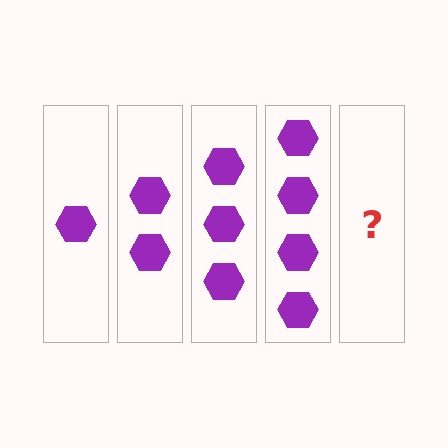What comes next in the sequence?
The next element should be 5 hexagons.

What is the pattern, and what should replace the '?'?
The pattern is that each step adds one more hexagon. The '?' should be 5 hexagons.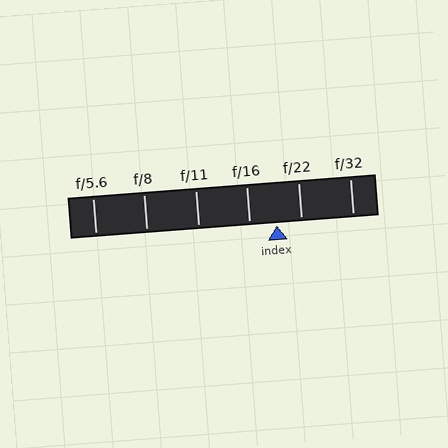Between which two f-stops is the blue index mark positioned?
The index mark is between f/16 and f/22.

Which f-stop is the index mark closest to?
The index mark is closest to f/22.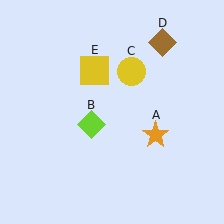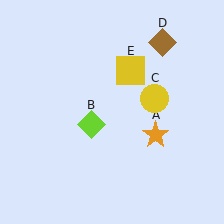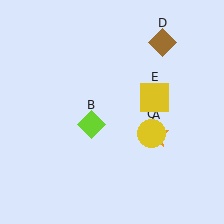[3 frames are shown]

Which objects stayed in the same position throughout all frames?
Orange star (object A) and lime diamond (object B) and brown diamond (object D) remained stationary.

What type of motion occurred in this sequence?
The yellow circle (object C), yellow square (object E) rotated clockwise around the center of the scene.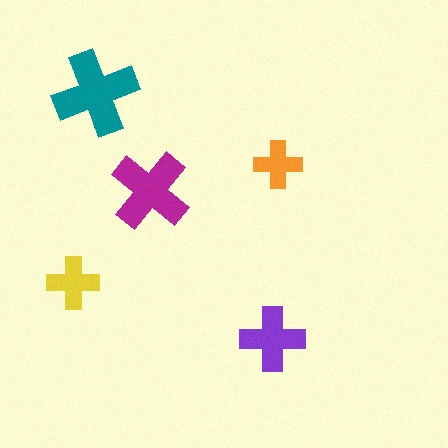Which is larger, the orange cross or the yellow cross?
The yellow one.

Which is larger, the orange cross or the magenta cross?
The magenta one.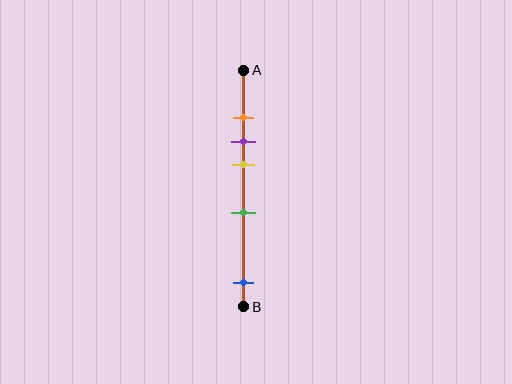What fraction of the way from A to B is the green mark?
The green mark is approximately 60% (0.6) of the way from A to B.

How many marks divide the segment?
There are 5 marks dividing the segment.